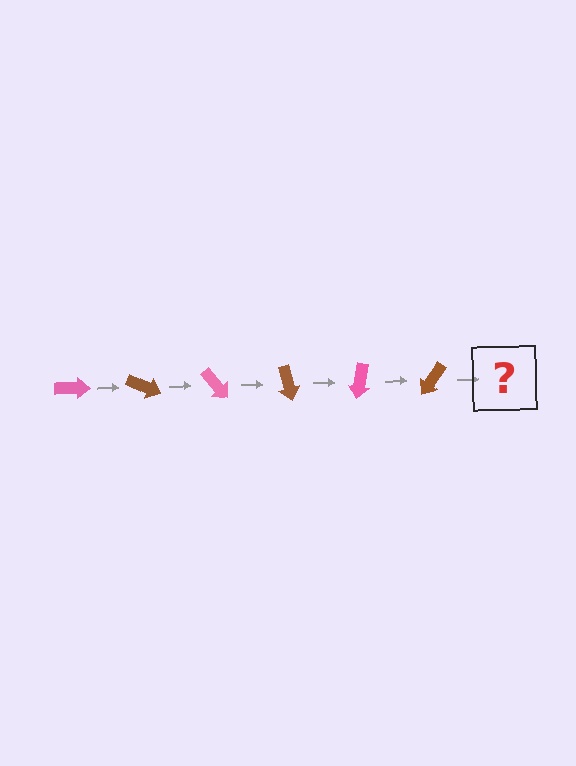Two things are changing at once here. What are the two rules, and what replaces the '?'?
The two rules are that it rotates 25 degrees each step and the color cycles through pink and brown. The '?' should be a pink arrow, rotated 150 degrees from the start.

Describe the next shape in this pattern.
It should be a pink arrow, rotated 150 degrees from the start.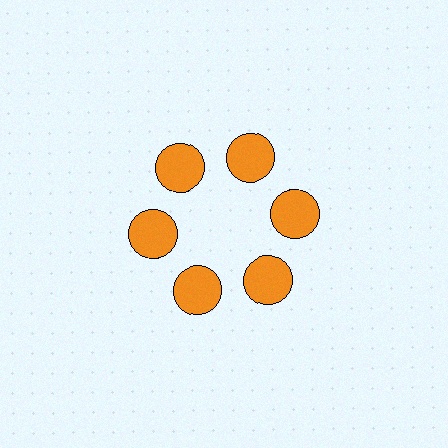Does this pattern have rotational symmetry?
Yes, this pattern has 6-fold rotational symmetry. It looks the same after rotating 60 degrees around the center.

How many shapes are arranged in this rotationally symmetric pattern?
There are 6 shapes, arranged in 6 groups of 1.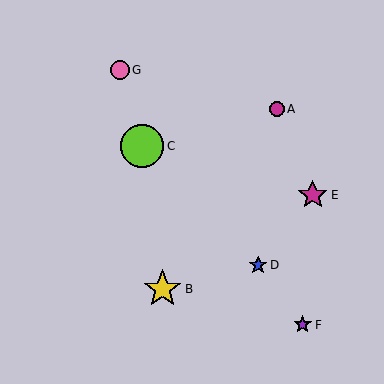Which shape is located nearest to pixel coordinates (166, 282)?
The yellow star (labeled B) at (163, 289) is nearest to that location.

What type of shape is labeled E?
Shape E is a magenta star.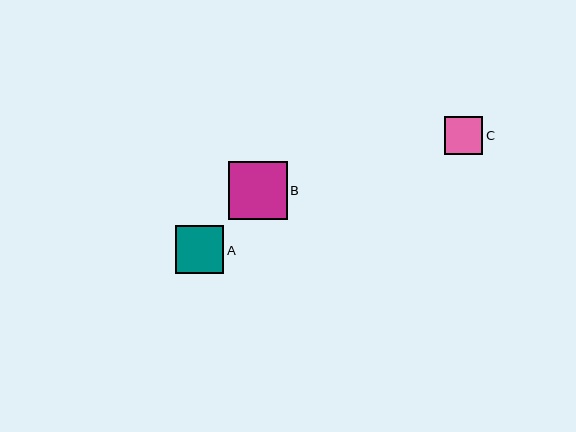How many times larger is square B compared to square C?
Square B is approximately 1.5 times the size of square C.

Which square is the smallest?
Square C is the smallest with a size of approximately 38 pixels.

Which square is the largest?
Square B is the largest with a size of approximately 59 pixels.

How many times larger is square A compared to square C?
Square A is approximately 1.3 times the size of square C.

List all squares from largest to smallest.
From largest to smallest: B, A, C.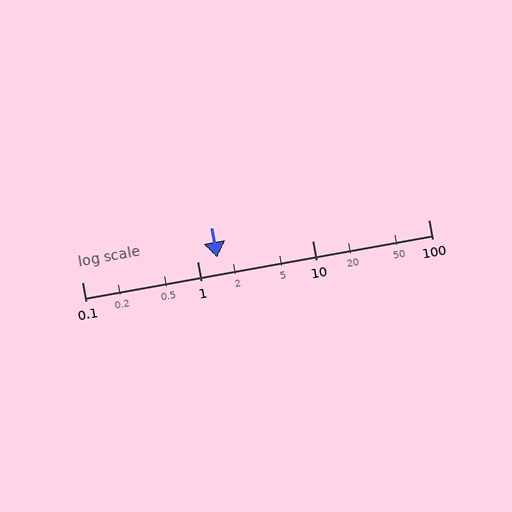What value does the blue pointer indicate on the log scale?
The pointer indicates approximately 1.5.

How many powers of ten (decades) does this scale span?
The scale spans 3 decades, from 0.1 to 100.